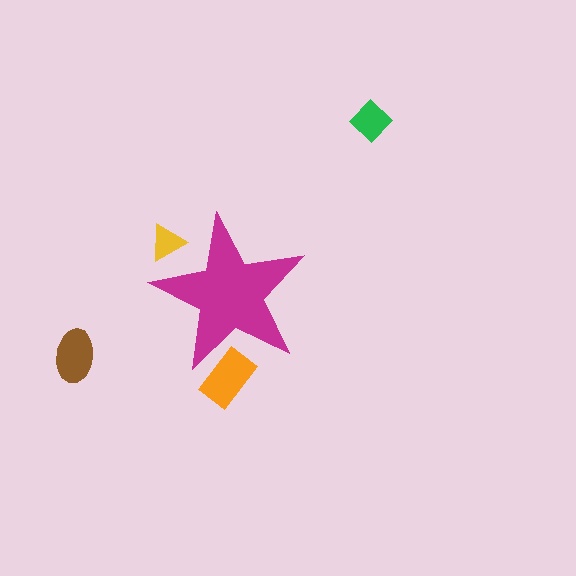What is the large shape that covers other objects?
A magenta star.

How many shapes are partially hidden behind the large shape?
2 shapes are partially hidden.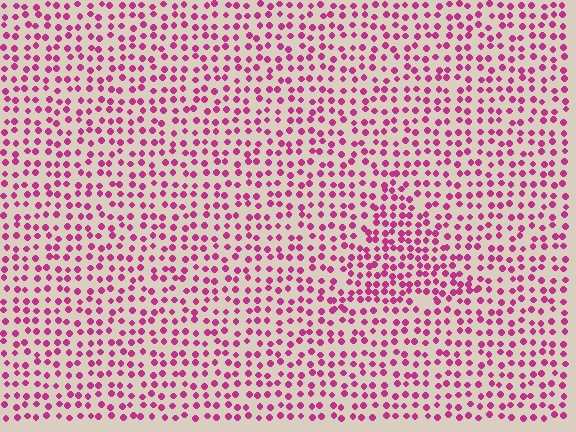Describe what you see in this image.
The image contains small magenta elements arranged at two different densities. A triangle-shaped region is visible where the elements are more densely packed than the surrounding area.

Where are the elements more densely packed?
The elements are more densely packed inside the triangle boundary.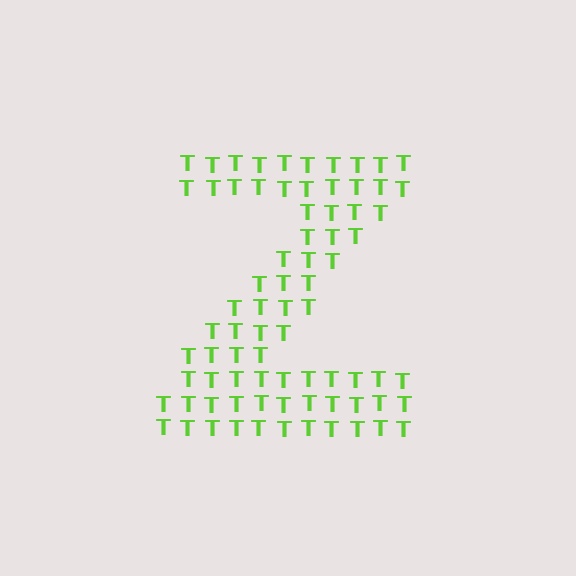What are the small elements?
The small elements are letter T's.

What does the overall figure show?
The overall figure shows the letter Z.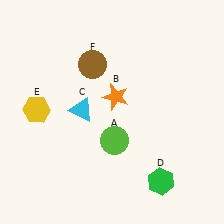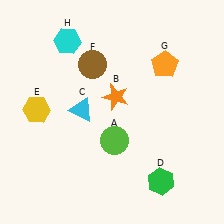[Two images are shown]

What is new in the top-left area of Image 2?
A cyan hexagon (H) was added in the top-left area of Image 2.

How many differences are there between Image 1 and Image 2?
There are 2 differences between the two images.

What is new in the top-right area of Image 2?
An orange pentagon (G) was added in the top-right area of Image 2.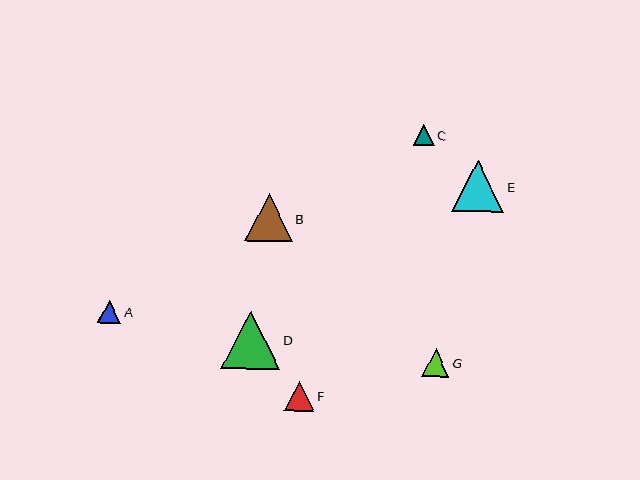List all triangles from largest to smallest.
From largest to smallest: D, E, B, F, G, A, C.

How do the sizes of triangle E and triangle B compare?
Triangle E and triangle B are approximately the same size.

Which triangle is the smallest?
Triangle C is the smallest with a size of approximately 21 pixels.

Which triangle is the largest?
Triangle D is the largest with a size of approximately 59 pixels.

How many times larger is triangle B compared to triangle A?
Triangle B is approximately 2.1 times the size of triangle A.